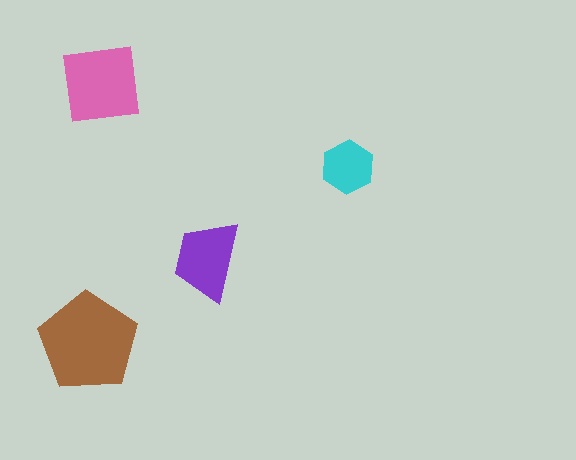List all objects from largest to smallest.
The brown pentagon, the pink square, the purple trapezoid, the cyan hexagon.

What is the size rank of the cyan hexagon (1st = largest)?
4th.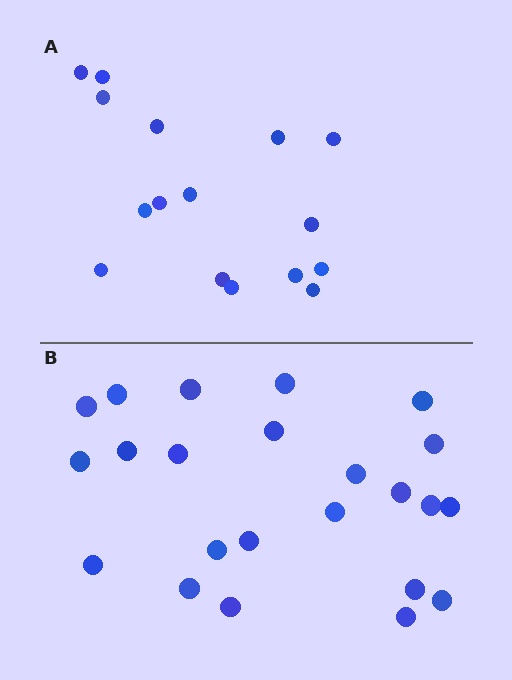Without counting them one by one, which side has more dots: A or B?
Region B (the bottom region) has more dots.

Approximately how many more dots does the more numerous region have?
Region B has roughly 8 or so more dots than region A.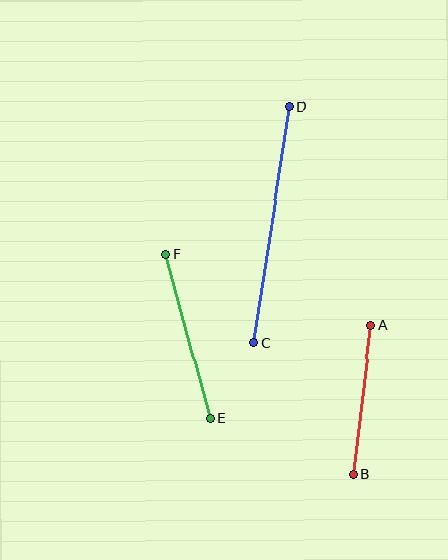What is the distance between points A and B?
The distance is approximately 150 pixels.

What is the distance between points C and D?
The distance is approximately 239 pixels.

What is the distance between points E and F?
The distance is approximately 169 pixels.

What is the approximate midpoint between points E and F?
The midpoint is at approximately (188, 336) pixels.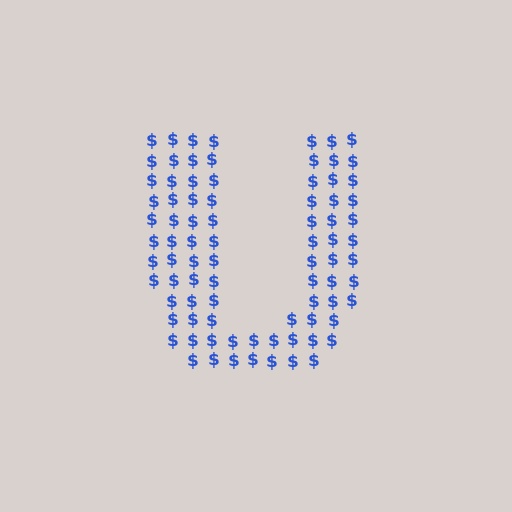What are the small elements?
The small elements are dollar signs.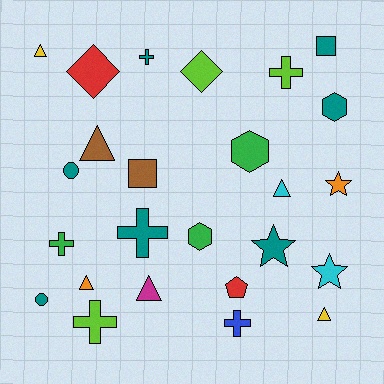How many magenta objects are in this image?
There is 1 magenta object.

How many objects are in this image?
There are 25 objects.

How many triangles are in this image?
There are 6 triangles.